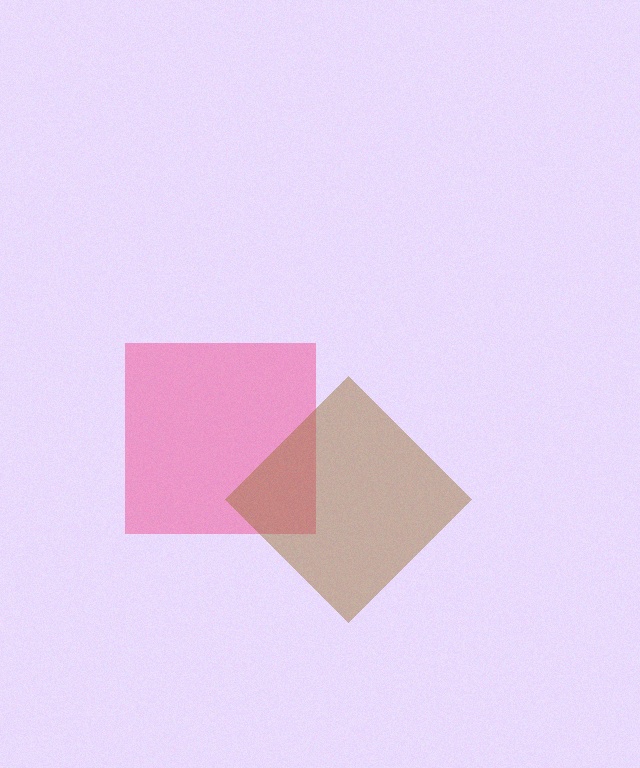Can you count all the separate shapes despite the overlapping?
Yes, there are 2 separate shapes.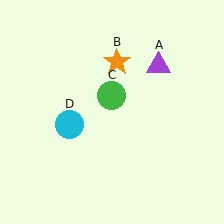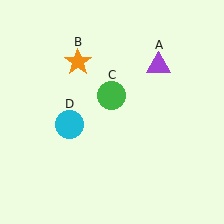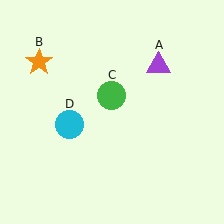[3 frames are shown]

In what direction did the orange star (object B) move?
The orange star (object B) moved left.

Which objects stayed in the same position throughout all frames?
Purple triangle (object A) and green circle (object C) and cyan circle (object D) remained stationary.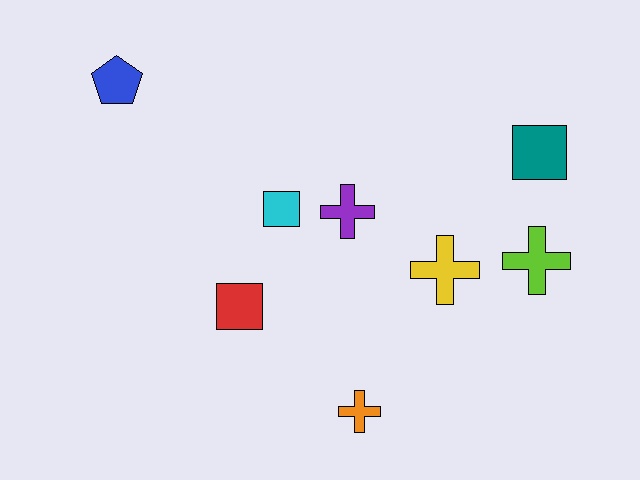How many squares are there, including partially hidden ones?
There are 3 squares.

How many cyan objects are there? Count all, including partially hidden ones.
There is 1 cyan object.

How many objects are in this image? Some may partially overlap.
There are 8 objects.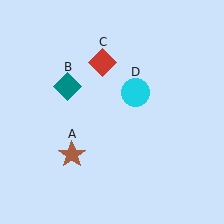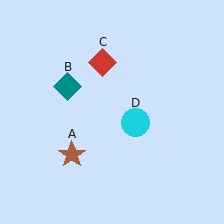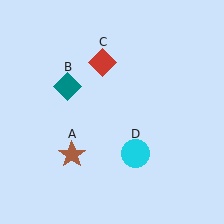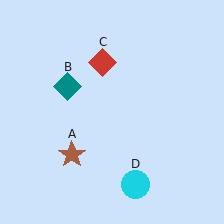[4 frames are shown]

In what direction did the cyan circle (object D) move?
The cyan circle (object D) moved down.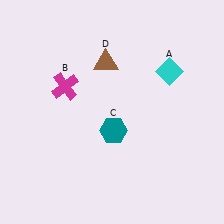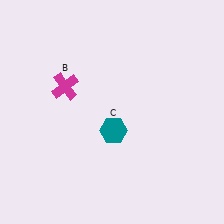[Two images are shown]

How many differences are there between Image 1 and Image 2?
There are 2 differences between the two images.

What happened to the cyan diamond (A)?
The cyan diamond (A) was removed in Image 2. It was in the top-right area of Image 1.